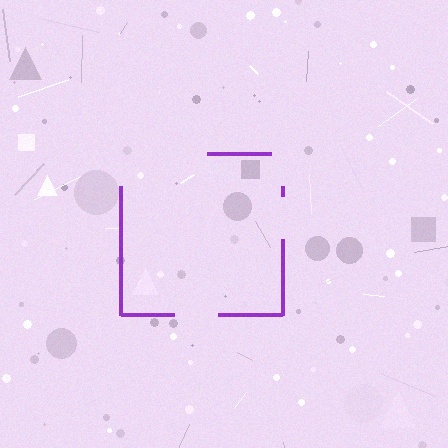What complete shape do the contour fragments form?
The contour fragments form a square.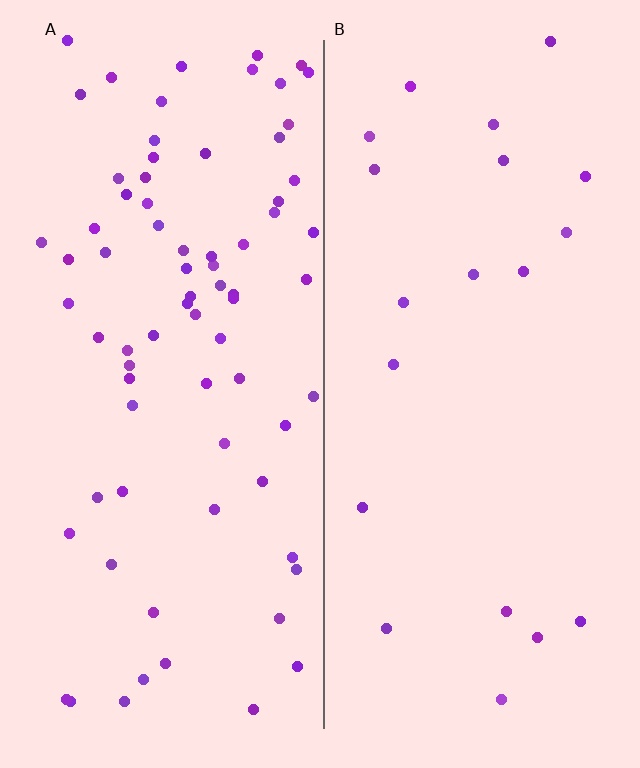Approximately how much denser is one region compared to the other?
Approximately 3.8× — region A over region B.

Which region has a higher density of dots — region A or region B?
A (the left).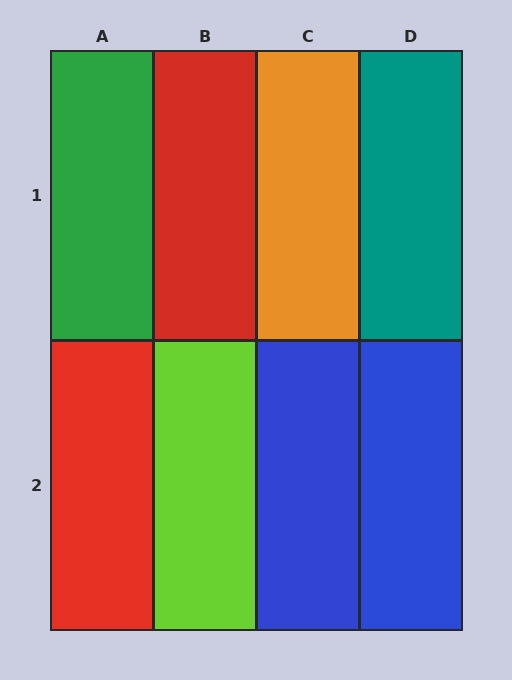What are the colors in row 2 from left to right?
Red, lime, blue, blue.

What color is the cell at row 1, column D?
Teal.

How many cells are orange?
1 cell is orange.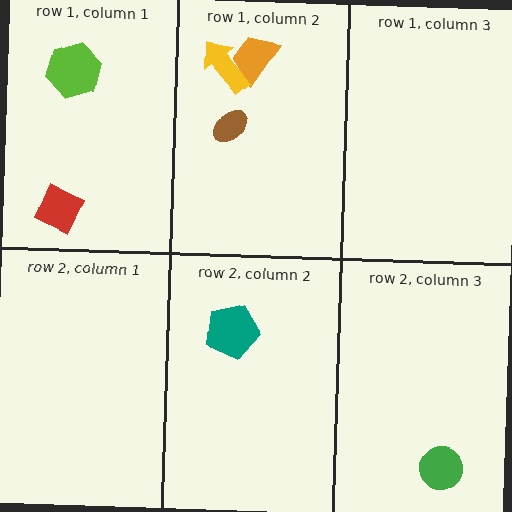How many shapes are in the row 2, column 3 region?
1.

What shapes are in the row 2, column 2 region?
The teal pentagon.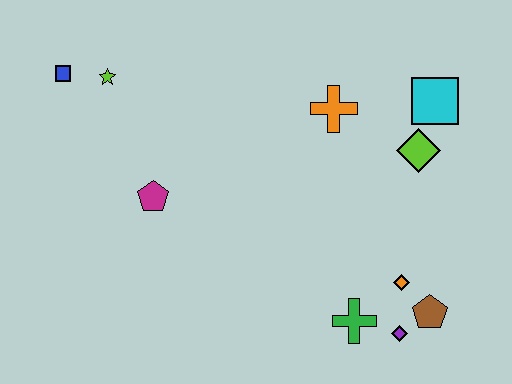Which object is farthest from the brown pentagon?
The blue square is farthest from the brown pentagon.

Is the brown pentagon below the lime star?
Yes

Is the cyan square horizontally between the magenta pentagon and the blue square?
No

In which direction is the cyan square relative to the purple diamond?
The cyan square is above the purple diamond.